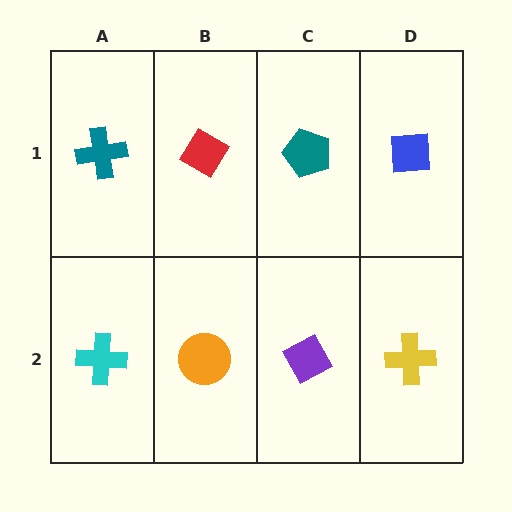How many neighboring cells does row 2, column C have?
3.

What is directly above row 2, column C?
A teal pentagon.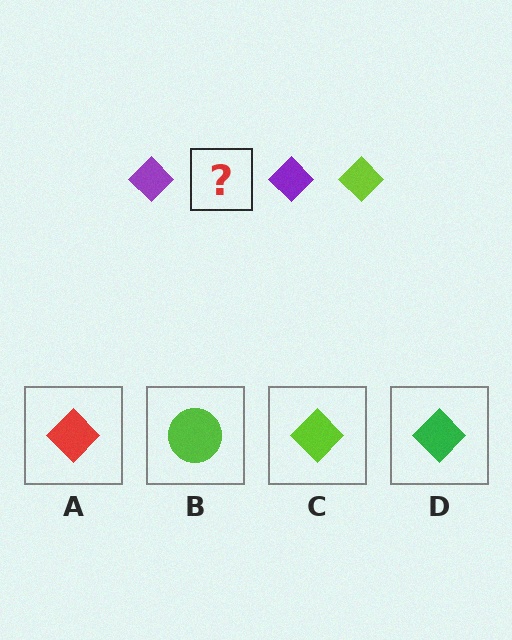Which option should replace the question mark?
Option C.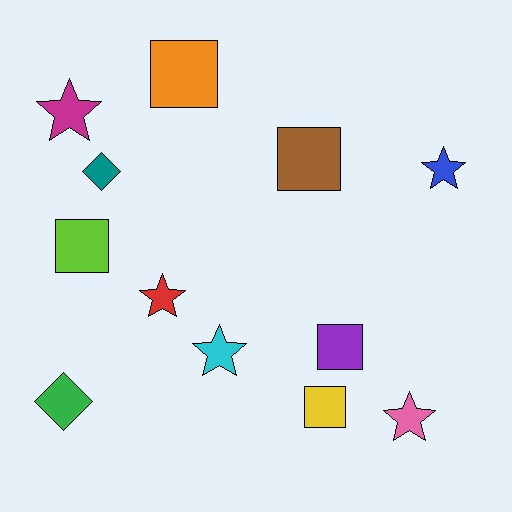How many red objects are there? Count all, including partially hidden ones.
There is 1 red object.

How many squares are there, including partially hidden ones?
There are 5 squares.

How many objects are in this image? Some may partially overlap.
There are 12 objects.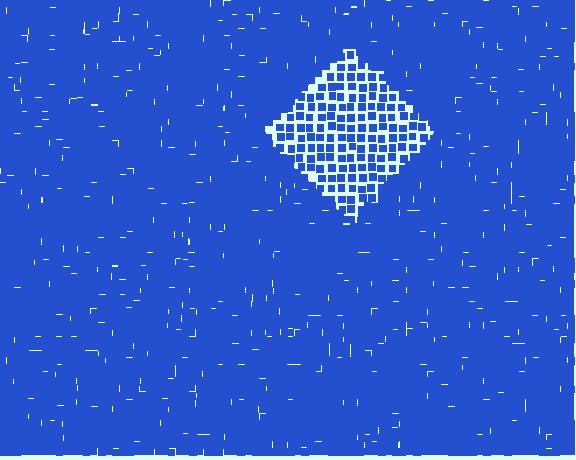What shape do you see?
I see a diamond.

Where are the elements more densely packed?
The elements are more densely packed outside the diamond boundary.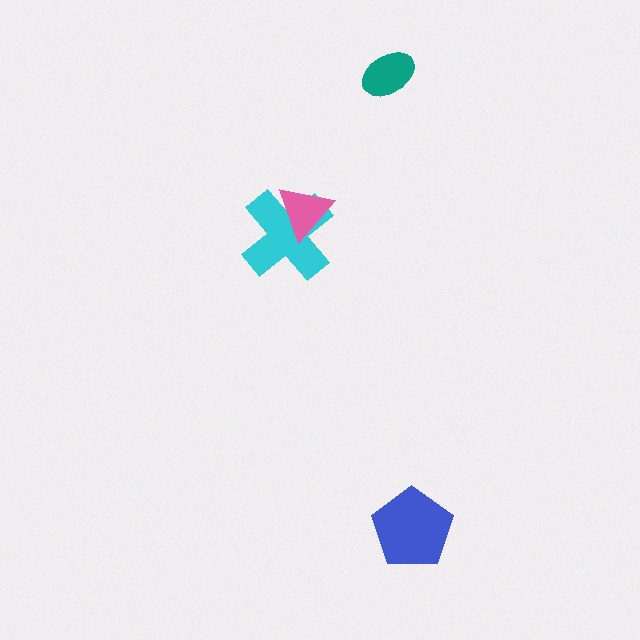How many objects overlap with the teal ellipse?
0 objects overlap with the teal ellipse.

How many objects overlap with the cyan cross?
1 object overlaps with the cyan cross.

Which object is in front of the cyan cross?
The pink triangle is in front of the cyan cross.